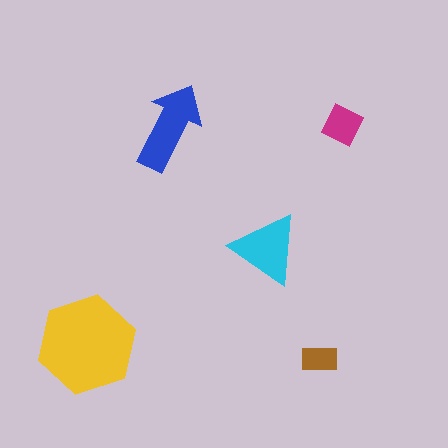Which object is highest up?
The magenta square is topmost.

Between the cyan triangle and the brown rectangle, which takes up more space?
The cyan triangle.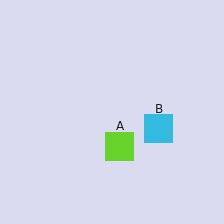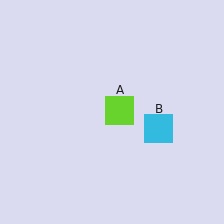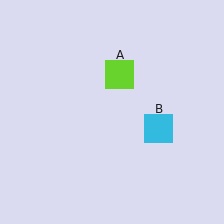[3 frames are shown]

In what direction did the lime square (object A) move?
The lime square (object A) moved up.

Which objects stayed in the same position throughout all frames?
Cyan square (object B) remained stationary.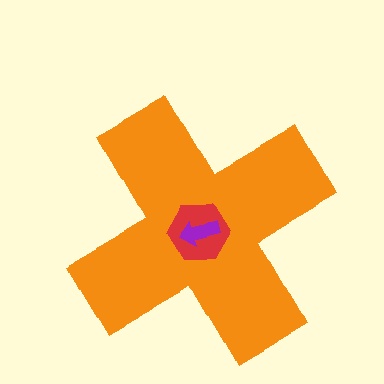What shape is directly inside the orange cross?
The red hexagon.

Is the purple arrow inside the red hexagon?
Yes.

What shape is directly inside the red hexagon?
The purple arrow.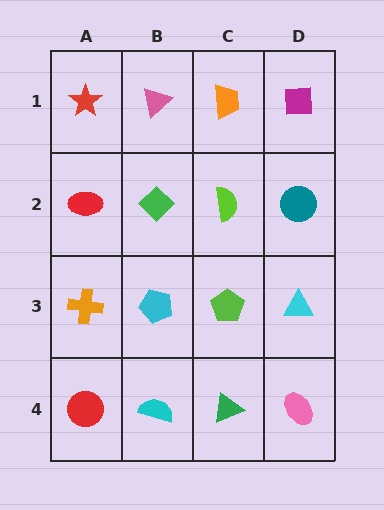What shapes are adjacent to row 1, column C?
A lime semicircle (row 2, column C), a pink triangle (row 1, column B), a magenta square (row 1, column D).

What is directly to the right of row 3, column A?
A cyan pentagon.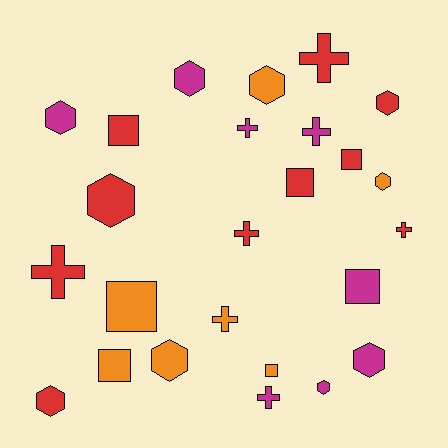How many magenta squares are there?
There is 1 magenta square.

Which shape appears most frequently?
Hexagon, with 10 objects.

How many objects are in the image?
There are 25 objects.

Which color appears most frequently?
Red, with 10 objects.